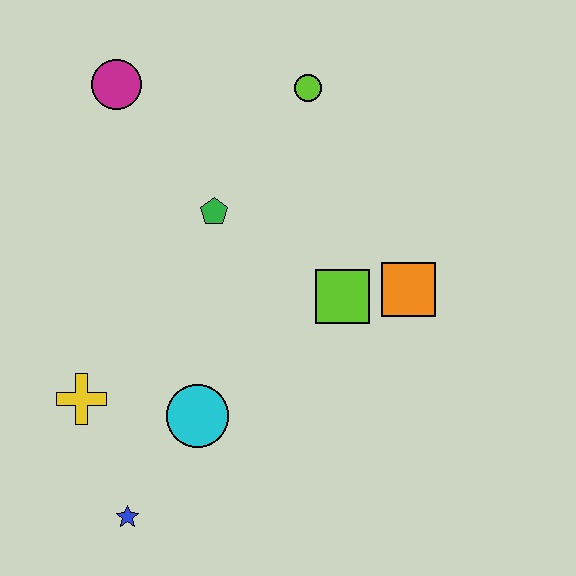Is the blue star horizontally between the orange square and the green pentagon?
No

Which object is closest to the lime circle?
The green pentagon is closest to the lime circle.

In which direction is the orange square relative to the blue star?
The orange square is to the right of the blue star.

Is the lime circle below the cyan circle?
No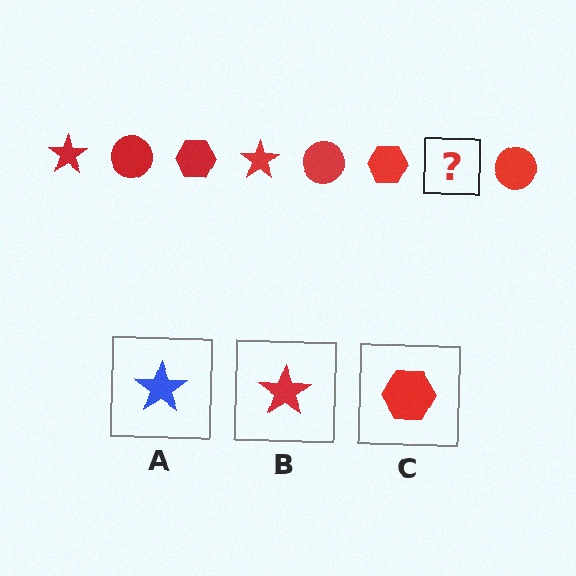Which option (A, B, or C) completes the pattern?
B.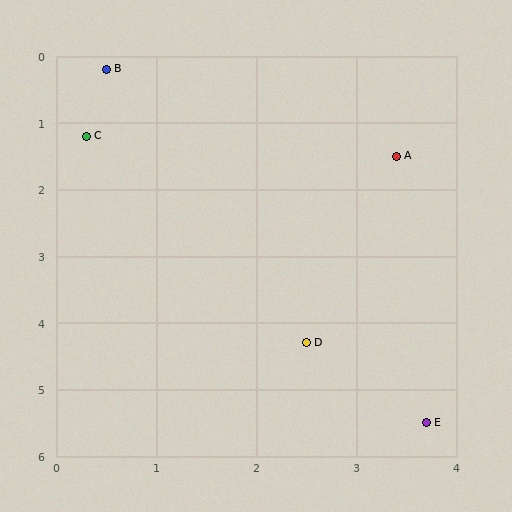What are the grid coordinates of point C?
Point C is at approximately (0.3, 1.2).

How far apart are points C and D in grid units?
Points C and D are about 3.8 grid units apart.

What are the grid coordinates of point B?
Point B is at approximately (0.5, 0.2).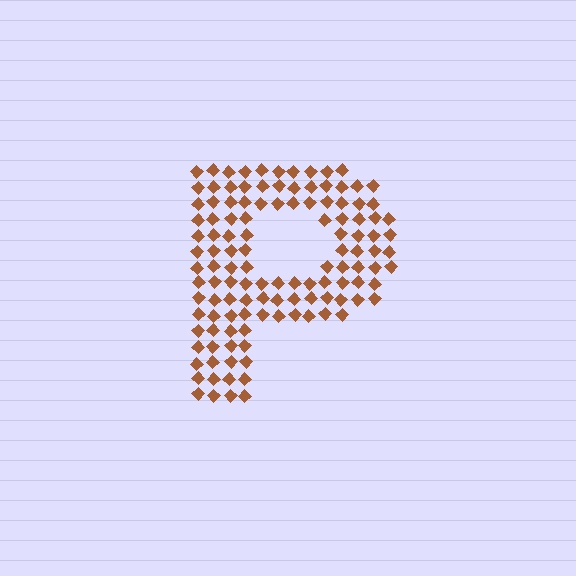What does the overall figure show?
The overall figure shows the letter P.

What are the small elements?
The small elements are diamonds.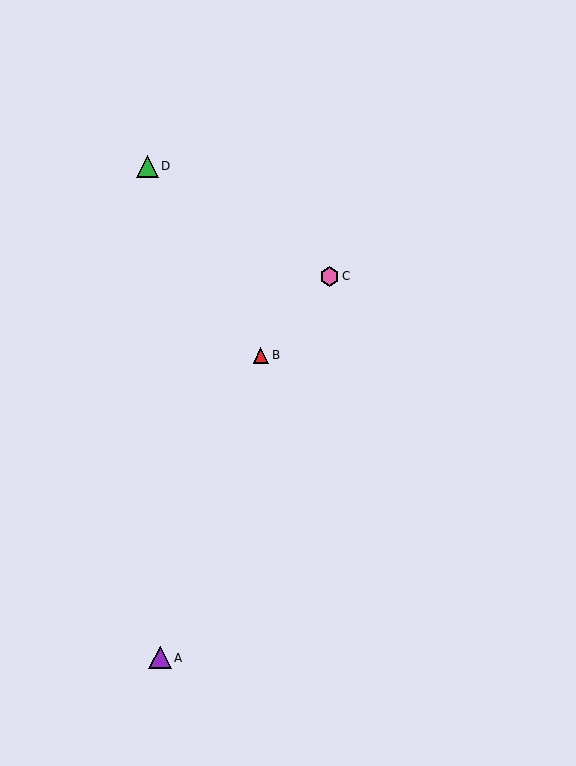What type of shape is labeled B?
Shape B is a red triangle.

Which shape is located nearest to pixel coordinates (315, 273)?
The pink hexagon (labeled C) at (330, 276) is nearest to that location.